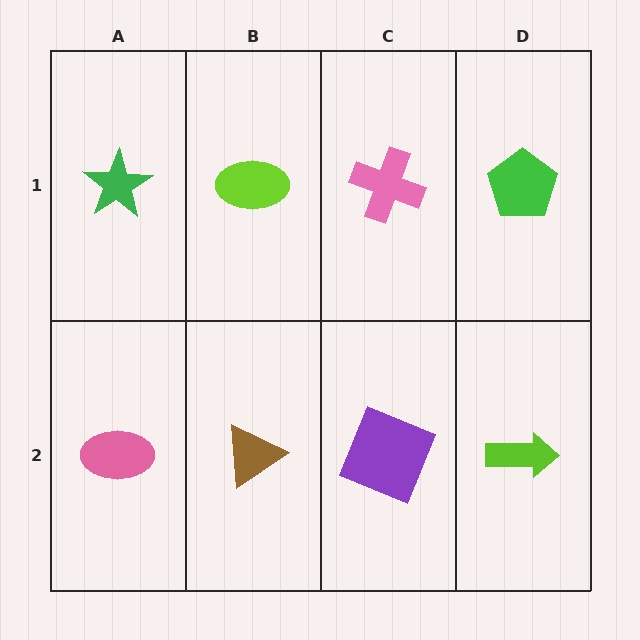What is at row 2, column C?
A purple square.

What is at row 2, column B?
A brown triangle.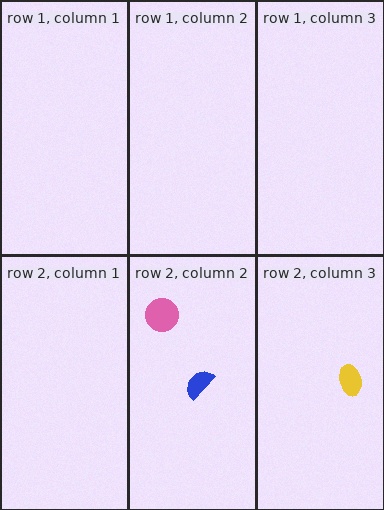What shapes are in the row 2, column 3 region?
The yellow ellipse.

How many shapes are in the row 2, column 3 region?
1.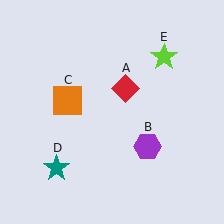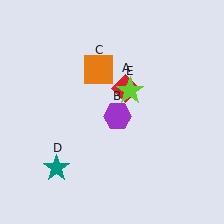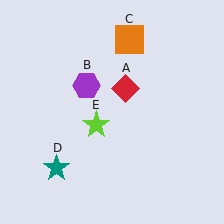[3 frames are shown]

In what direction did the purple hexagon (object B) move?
The purple hexagon (object B) moved up and to the left.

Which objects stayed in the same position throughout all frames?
Red diamond (object A) and teal star (object D) remained stationary.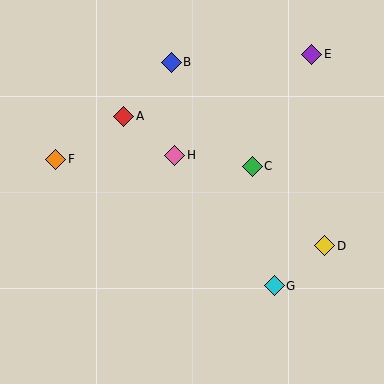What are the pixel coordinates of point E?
Point E is at (312, 54).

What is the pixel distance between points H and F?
The distance between H and F is 119 pixels.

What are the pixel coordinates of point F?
Point F is at (56, 159).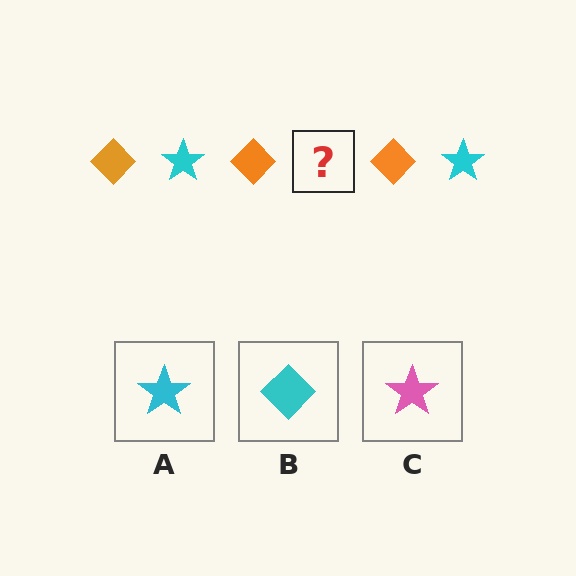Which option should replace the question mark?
Option A.